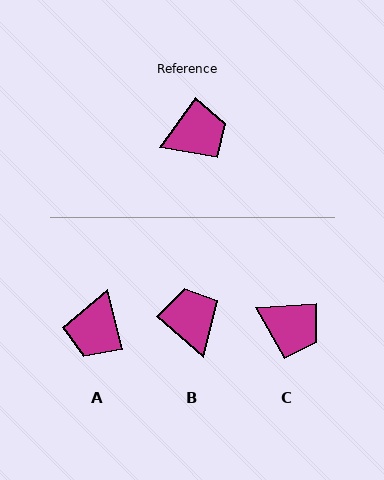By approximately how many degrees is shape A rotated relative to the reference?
Approximately 130 degrees clockwise.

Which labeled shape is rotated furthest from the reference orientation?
A, about 130 degrees away.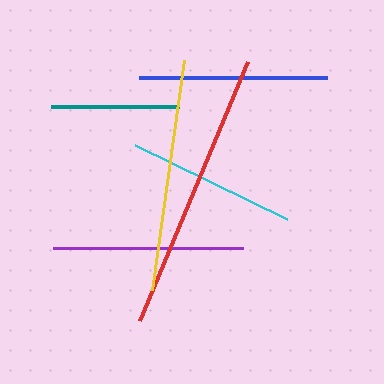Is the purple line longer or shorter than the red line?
The red line is longer than the purple line.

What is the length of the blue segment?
The blue segment is approximately 188 pixels long.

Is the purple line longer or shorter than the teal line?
The purple line is longer than the teal line.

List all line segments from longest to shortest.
From longest to shortest: red, yellow, purple, blue, cyan, teal.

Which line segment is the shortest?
The teal line is the shortest at approximately 129 pixels.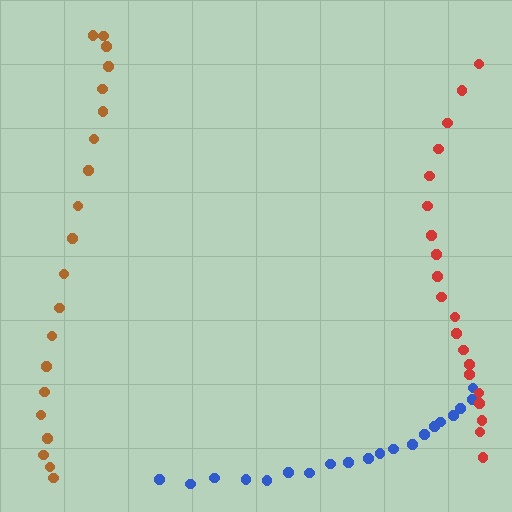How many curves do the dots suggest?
There are 3 distinct paths.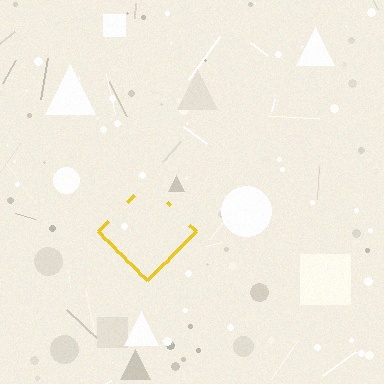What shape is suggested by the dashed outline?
The dashed outline suggests a diamond.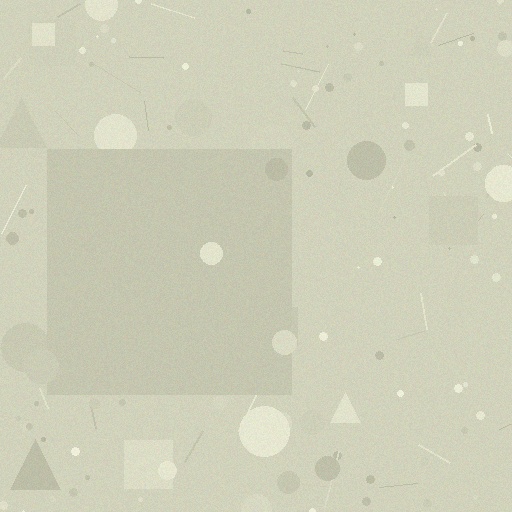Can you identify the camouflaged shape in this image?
The camouflaged shape is a square.